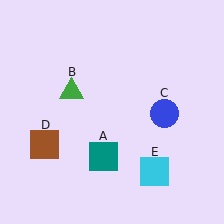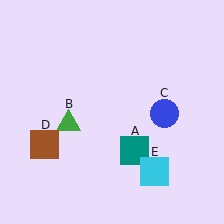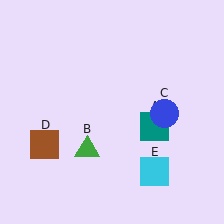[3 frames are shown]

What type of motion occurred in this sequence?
The teal square (object A), green triangle (object B) rotated counterclockwise around the center of the scene.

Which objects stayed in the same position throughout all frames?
Blue circle (object C) and brown square (object D) and cyan square (object E) remained stationary.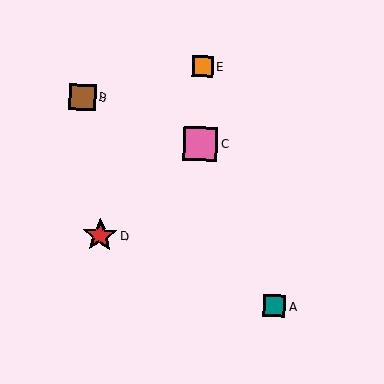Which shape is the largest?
The red star (labeled D) is the largest.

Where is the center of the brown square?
The center of the brown square is at (82, 97).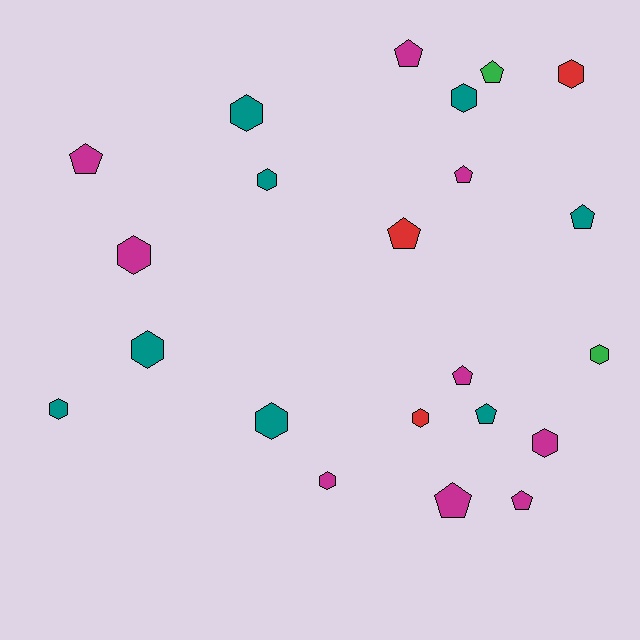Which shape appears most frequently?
Hexagon, with 12 objects.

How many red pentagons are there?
There is 1 red pentagon.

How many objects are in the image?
There are 22 objects.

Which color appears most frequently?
Magenta, with 9 objects.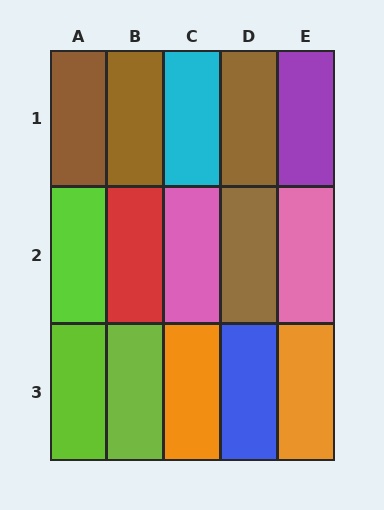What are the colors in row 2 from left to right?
Lime, red, pink, brown, pink.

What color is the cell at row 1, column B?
Brown.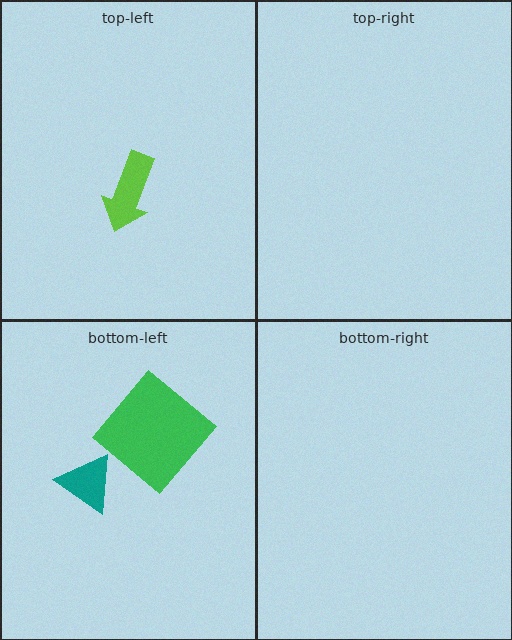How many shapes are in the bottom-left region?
2.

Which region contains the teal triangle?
The bottom-left region.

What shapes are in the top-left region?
The lime arrow.